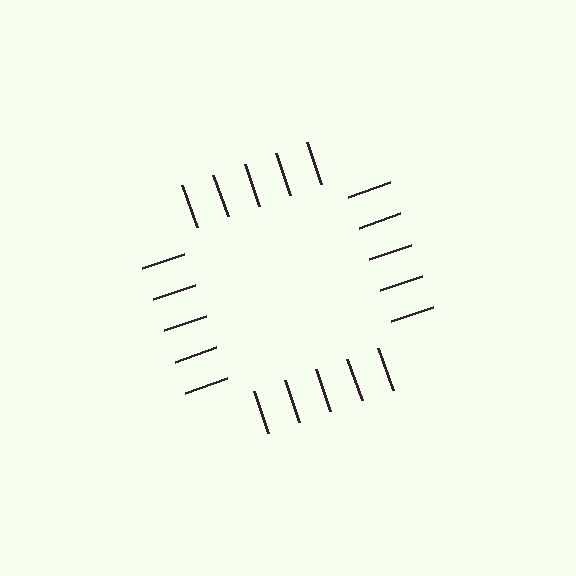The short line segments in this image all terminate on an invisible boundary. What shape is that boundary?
An illusory square — the line segments terminate on its edges but no continuous stroke is drawn.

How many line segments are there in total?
20 — 5 along each of the 4 edges.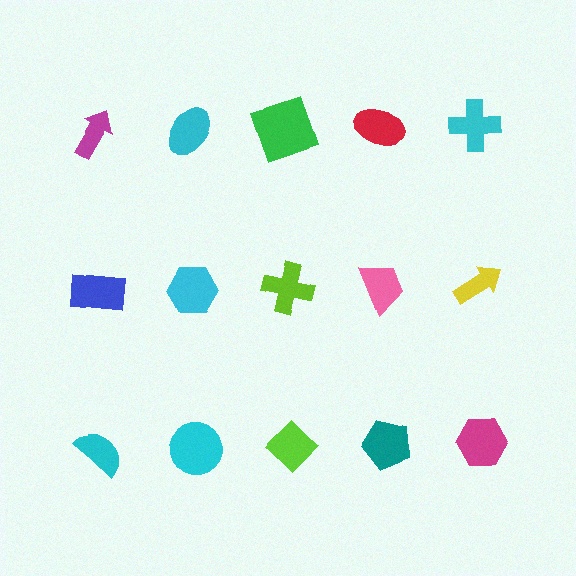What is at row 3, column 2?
A cyan circle.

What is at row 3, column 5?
A magenta hexagon.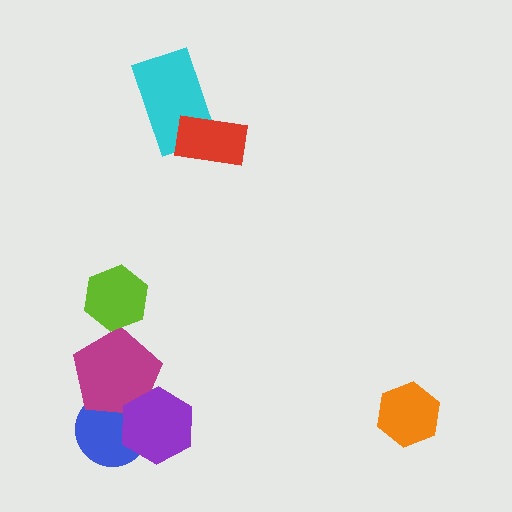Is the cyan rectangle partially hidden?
Yes, it is partially covered by another shape.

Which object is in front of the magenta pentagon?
The purple hexagon is in front of the magenta pentagon.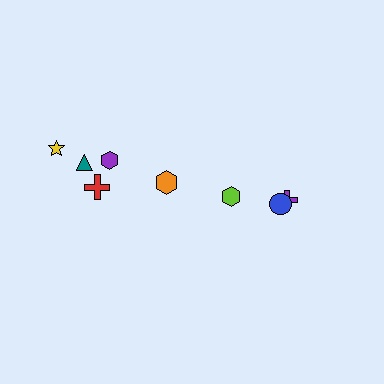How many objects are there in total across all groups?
There are 8 objects.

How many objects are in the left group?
There are 5 objects.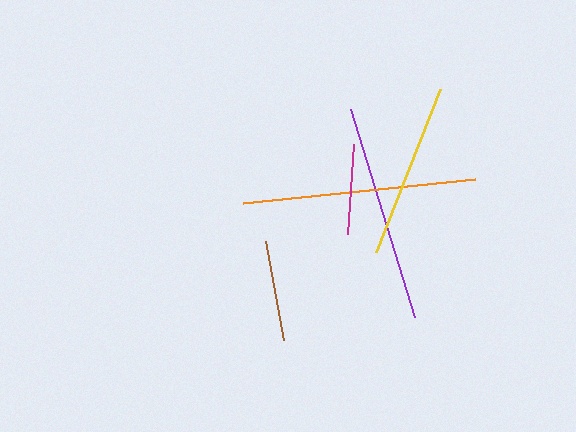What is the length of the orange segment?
The orange segment is approximately 234 pixels long.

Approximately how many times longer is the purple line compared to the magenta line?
The purple line is approximately 2.4 times the length of the magenta line.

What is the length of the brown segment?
The brown segment is approximately 100 pixels long.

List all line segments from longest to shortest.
From longest to shortest: orange, purple, yellow, brown, magenta.